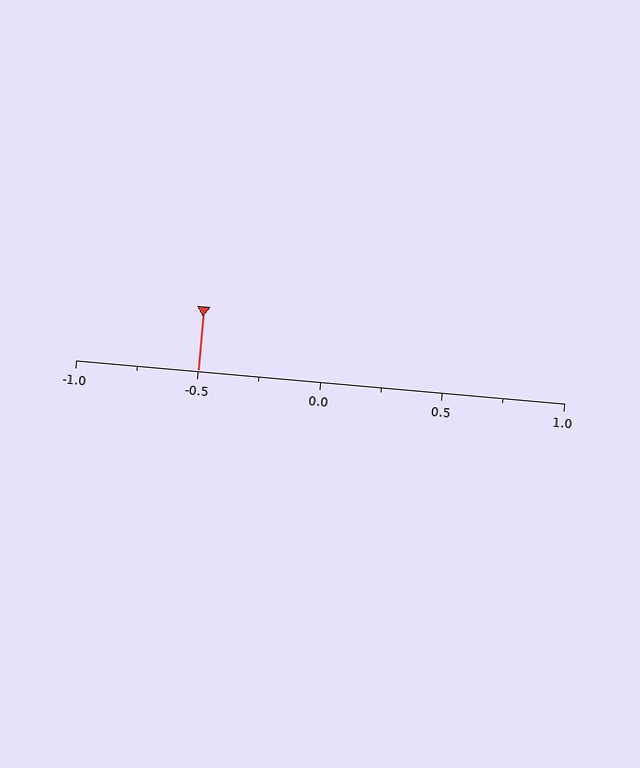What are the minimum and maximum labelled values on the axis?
The axis runs from -1.0 to 1.0.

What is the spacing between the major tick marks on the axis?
The major ticks are spaced 0.5 apart.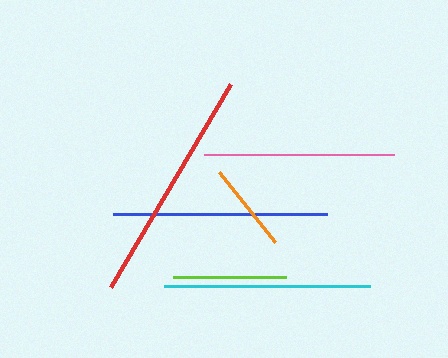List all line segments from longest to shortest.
From longest to shortest: red, blue, cyan, pink, lime, orange.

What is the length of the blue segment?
The blue segment is approximately 214 pixels long.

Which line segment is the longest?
The red line is the longest at approximately 236 pixels.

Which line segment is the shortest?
The orange line is the shortest at approximately 90 pixels.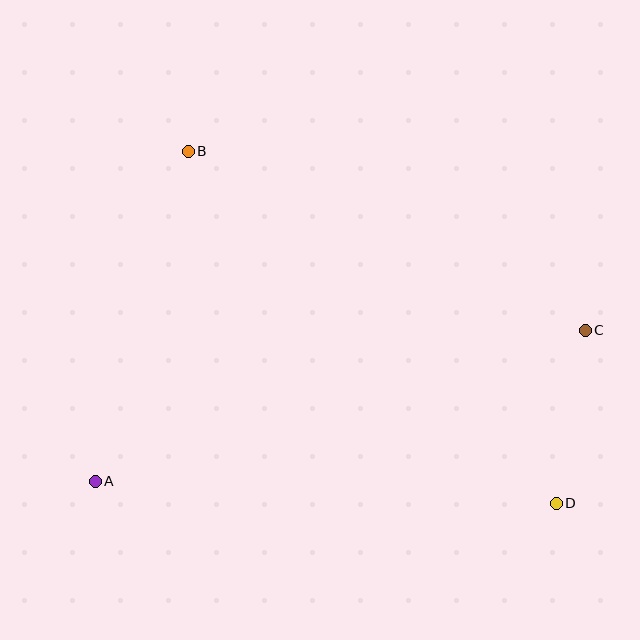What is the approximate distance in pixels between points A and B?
The distance between A and B is approximately 343 pixels.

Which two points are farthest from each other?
Points A and C are farthest from each other.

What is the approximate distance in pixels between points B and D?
The distance between B and D is approximately 509 pixels.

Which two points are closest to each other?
Points C and D are closest to each other.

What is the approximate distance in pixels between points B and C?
The distance between B and C is approximately 435 pixels.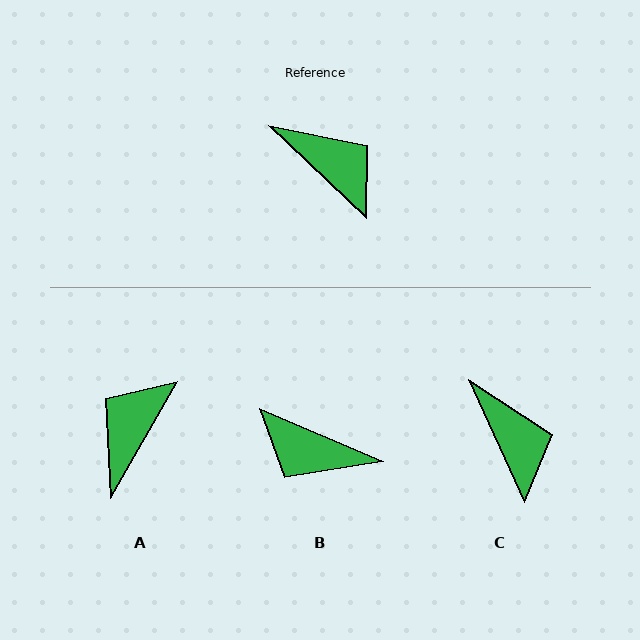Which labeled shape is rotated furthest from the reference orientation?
B, about 159 degrees away.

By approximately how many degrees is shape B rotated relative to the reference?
Approximately 159 degrees clockwise.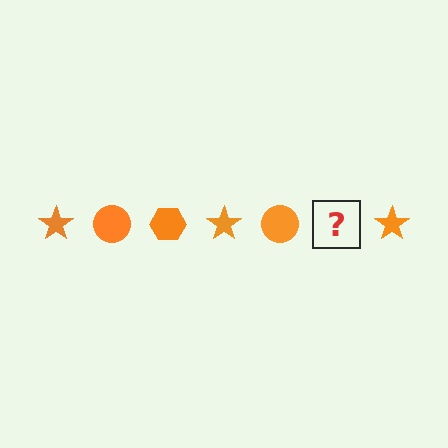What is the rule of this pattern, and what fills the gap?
The rule is that the pattern cycles through star, circle, hexagon shapes in orange. The gap should be filled with an orange hexagon.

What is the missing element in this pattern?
The missing element is an orange hexagon.